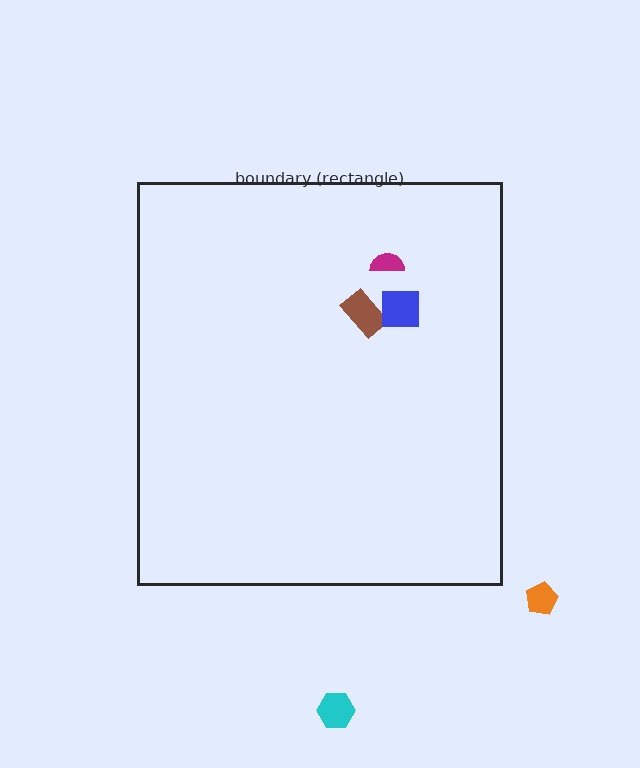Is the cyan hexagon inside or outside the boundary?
Outside.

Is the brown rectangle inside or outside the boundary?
Inside.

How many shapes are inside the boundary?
3 inside, 2 outside.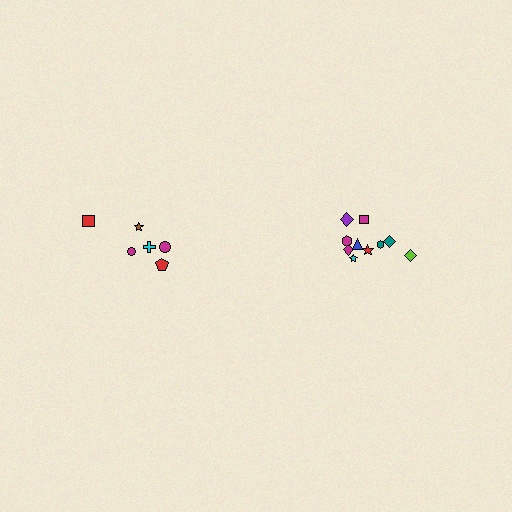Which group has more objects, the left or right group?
The right group.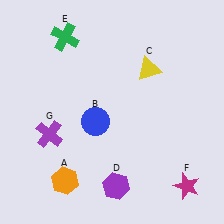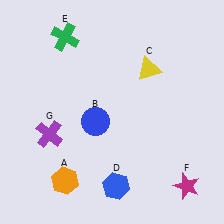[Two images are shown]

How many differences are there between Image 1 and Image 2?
There is 1 difference between the two images.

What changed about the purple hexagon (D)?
In Image 1, D is purple. In Image 2, it changed to blue.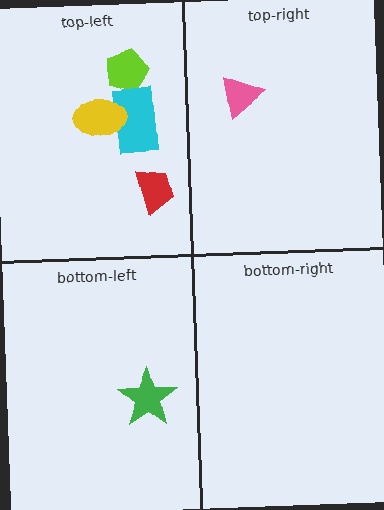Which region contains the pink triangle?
The top-right region.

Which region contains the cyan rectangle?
The top-left region.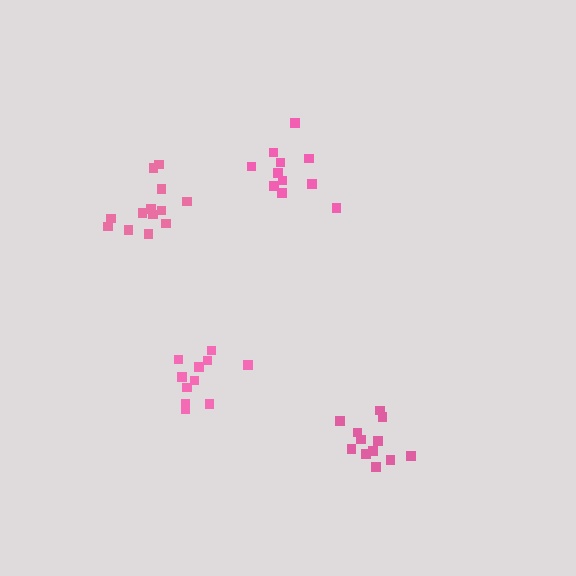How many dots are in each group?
Group 1: 11 dots, Group 2: 11 dots, Group 3: 12 dots, Group 4: 13 dots (47 total).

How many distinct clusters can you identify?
There are 4 distinct clusters.